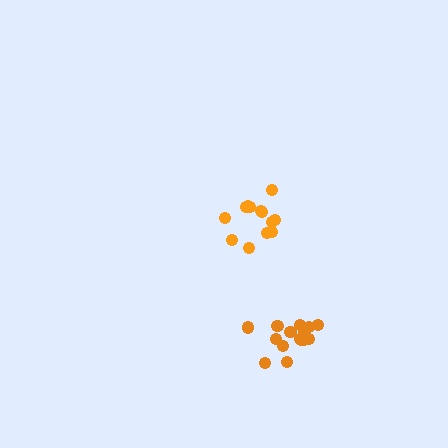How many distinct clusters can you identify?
There are 2 distinct clusters.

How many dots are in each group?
Group 1: 13 dots, Group 2: 16 dots (29 total).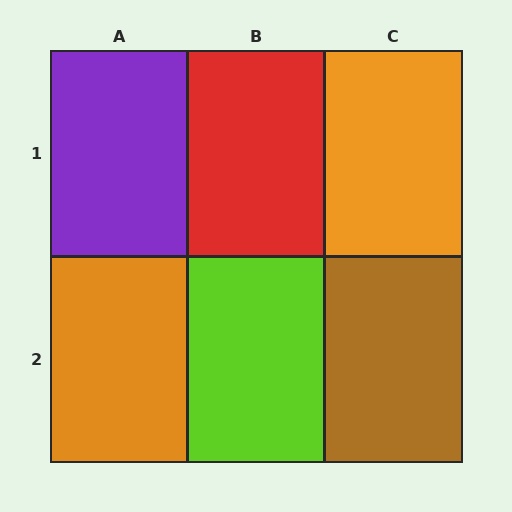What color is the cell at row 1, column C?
Orange.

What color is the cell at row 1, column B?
Red.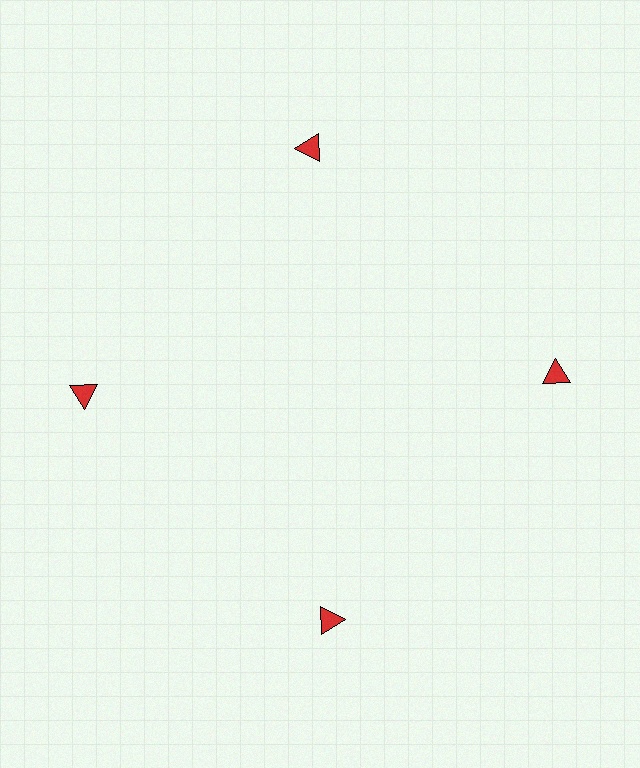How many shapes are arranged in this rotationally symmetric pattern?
There are 4 shapes, arranged in 4 groups of 1.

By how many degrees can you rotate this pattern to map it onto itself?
The pattern maps onto itself every 90 degrees of rotation.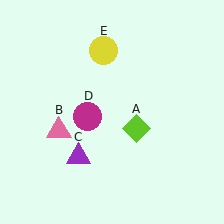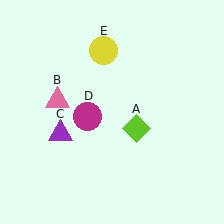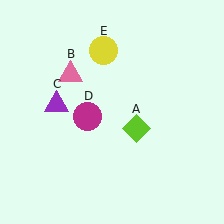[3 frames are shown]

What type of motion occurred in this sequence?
The pink triangle (object B), purple triangle (object C) rotated clockwise around the center of the scene.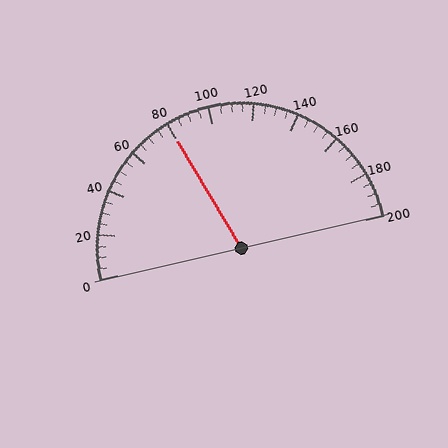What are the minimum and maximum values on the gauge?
The gauge ranges from 0 to 200.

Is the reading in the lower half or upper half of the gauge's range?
The reading is in the lower half of the range (0 to 200).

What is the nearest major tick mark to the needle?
The nearest major tick mark is 80.